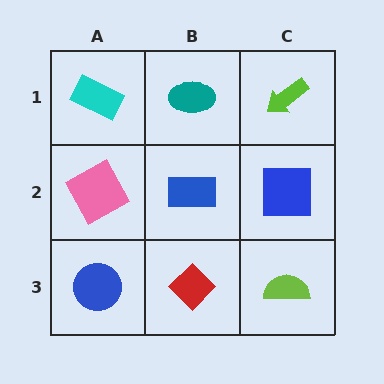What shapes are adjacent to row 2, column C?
A lime arrow (row 1, column C), a lime semicircle (row 3, column C), a blue rectangle (row 2, column B).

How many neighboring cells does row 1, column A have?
2.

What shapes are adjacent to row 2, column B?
A teal ellipse (row 1, column B), a red diamond (row 3, column B), a pink square (row 2, column A), a blue square (row 2, column C).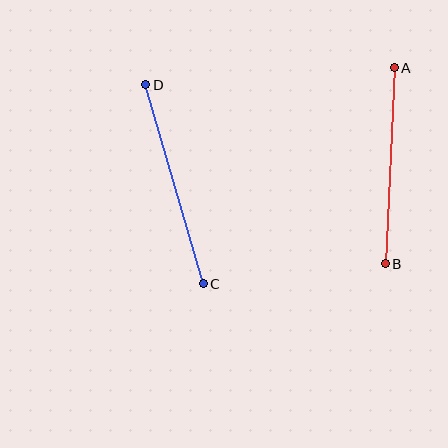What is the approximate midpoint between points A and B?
The midpoint is at approximately (390, 166) pixels.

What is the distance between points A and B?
The distance is approximately 196 pixels.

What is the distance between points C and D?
The distance is approximately 207 pixels.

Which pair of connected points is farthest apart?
Points C and D are farthest apart.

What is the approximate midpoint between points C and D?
The midpoint is at approximately (175, 184) pixels.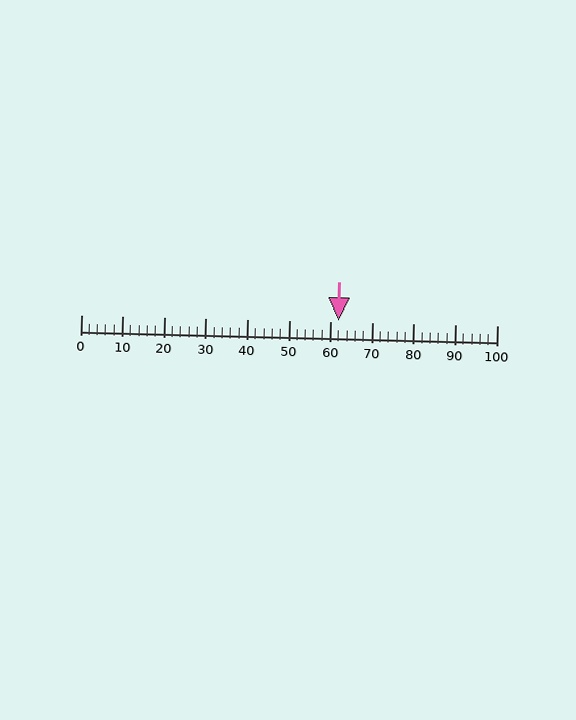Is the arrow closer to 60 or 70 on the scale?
The arrow is closer to 60.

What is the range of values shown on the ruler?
The ruler shows values from 0 to 100.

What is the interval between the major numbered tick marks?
The major tick marks are spaced 10 units apart.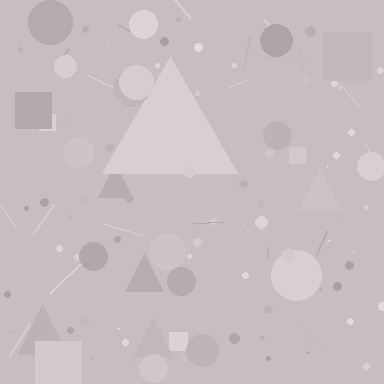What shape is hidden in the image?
A triangle is hidden in the image.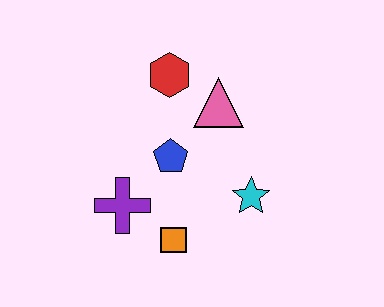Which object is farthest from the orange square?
The red hexagon is farthest from the orange square.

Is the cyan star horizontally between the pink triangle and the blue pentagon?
No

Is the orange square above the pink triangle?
No